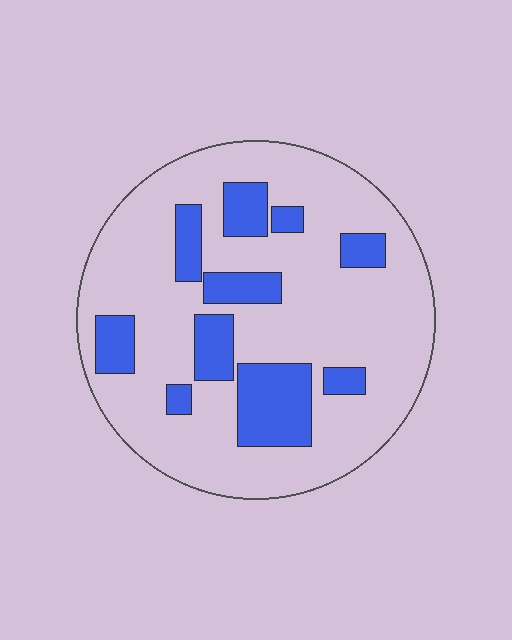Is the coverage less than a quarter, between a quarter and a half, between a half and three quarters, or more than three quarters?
Less than a quarter.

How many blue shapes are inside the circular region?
10.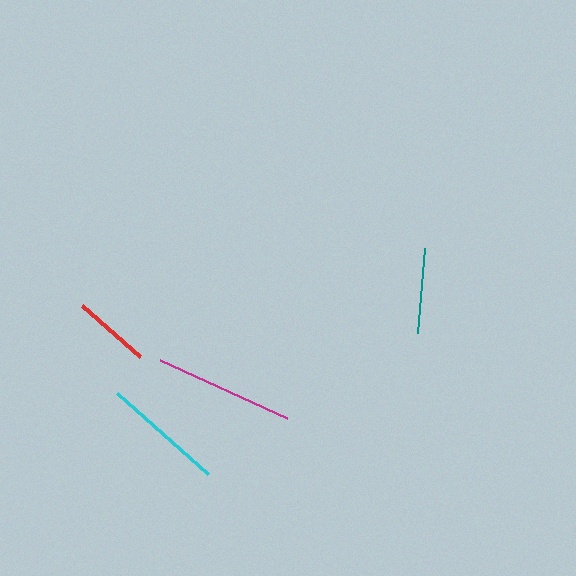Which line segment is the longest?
The magenta line is the longest at approximately 140 pixels.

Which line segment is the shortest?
The red line is the shortest at approximately 77 pixels.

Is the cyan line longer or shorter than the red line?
The cyan line is longer than the red line.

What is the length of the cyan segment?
The cyan segment is approximately 122 pixels long.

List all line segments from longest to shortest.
From longest to shortest: magenta, cyan, teal, red.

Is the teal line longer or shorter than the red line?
The teal line is longer than the red line.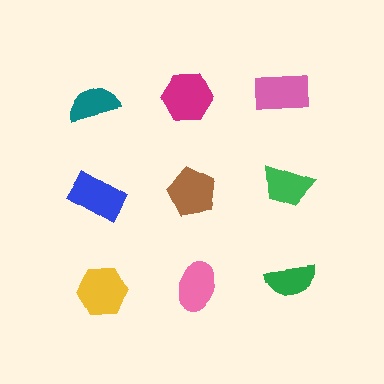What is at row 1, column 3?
A pink rectangle.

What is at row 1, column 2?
A magenta hexagon.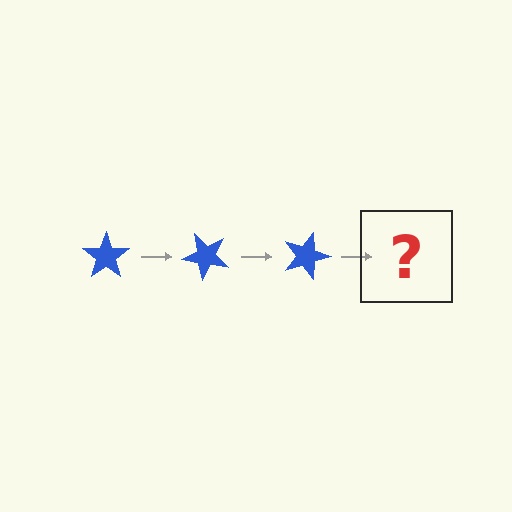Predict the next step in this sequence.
The next step is a blue star rotated 135 degrees.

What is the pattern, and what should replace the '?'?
The pattern is that the star rotates 45 degrees each step. The '?' should be a blue star rotated 135 degrees.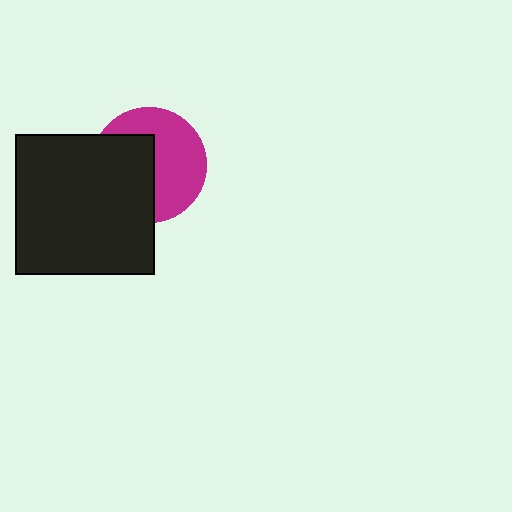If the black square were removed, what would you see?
You would see the complete magenta circle.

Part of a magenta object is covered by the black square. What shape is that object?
It is a circle.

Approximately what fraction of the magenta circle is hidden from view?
Roughly 47% of the magenta circle is hidden behind the black square.